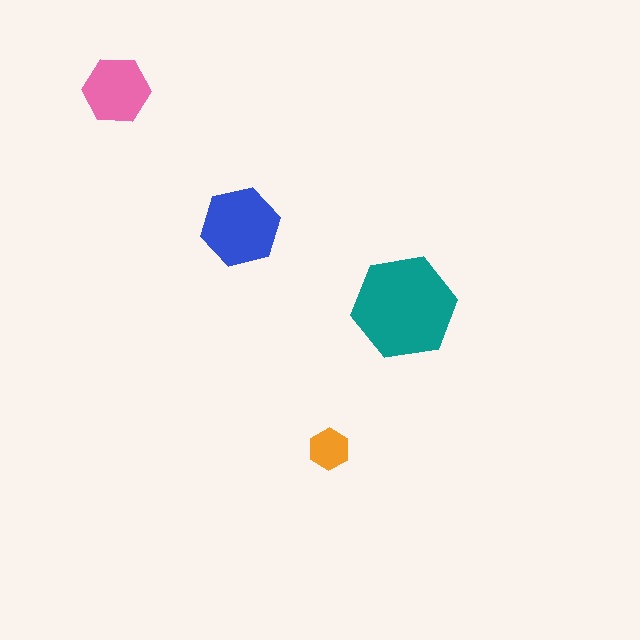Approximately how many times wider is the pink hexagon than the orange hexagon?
About 1.5 times wider.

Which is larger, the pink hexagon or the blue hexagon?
The blue one.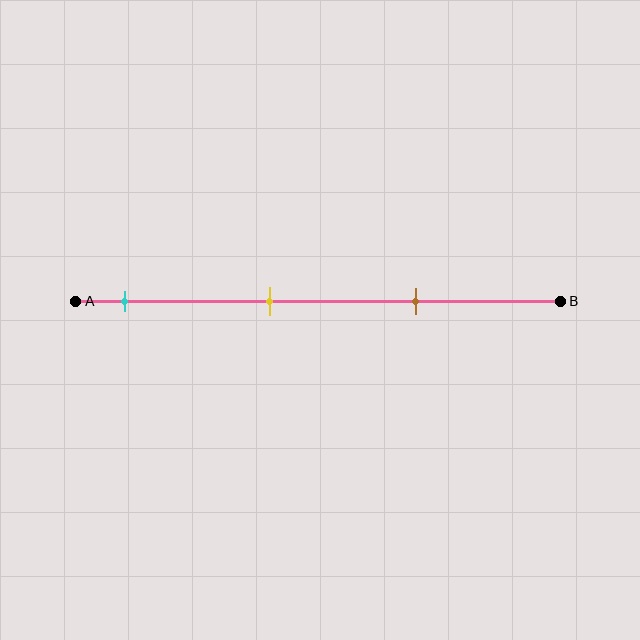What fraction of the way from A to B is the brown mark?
The brown mark is approximately 70% (0.7) of the way from A to B.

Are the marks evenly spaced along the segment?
Yes, the marks are approximately evenly spaced.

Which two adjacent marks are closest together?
The yellow and brown marks are the closest adjacent pair.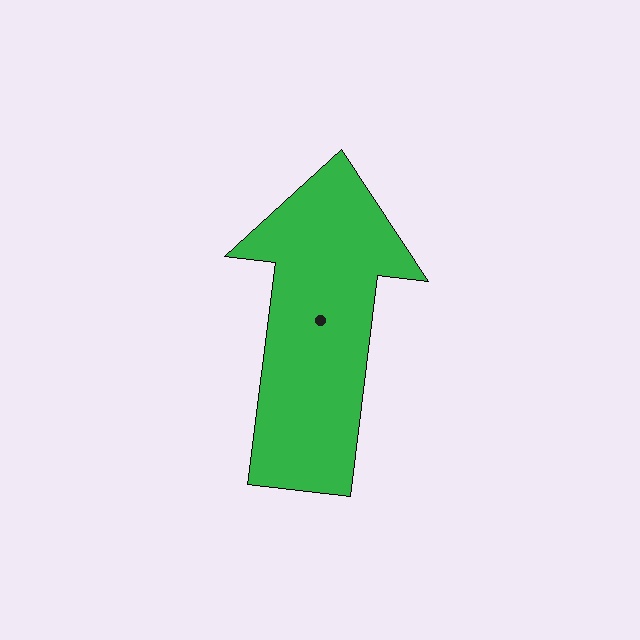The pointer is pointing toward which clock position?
Roughly 12 o'clock.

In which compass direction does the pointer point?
North.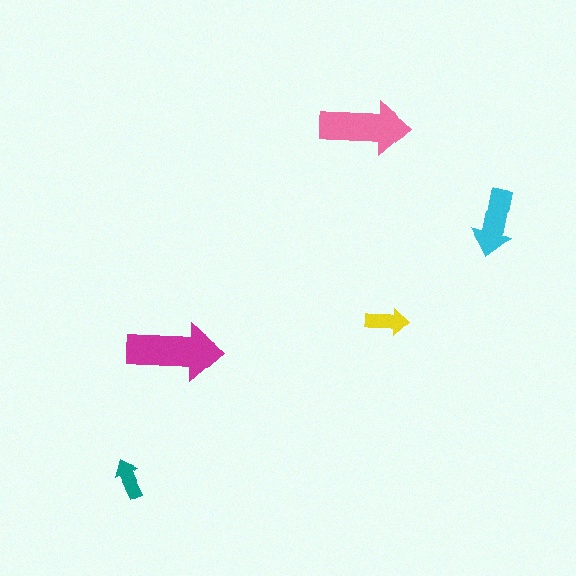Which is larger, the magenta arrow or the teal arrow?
The magenta one.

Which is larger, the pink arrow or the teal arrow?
The pink one.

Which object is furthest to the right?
The cyan arrow is rightmost.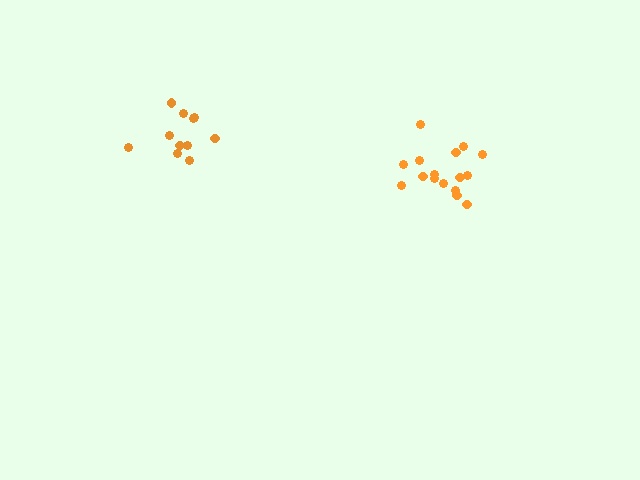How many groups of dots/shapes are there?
There are 2 groups.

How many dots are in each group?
Group 1: 11 dots, Group 2: 16 dots (27 total).